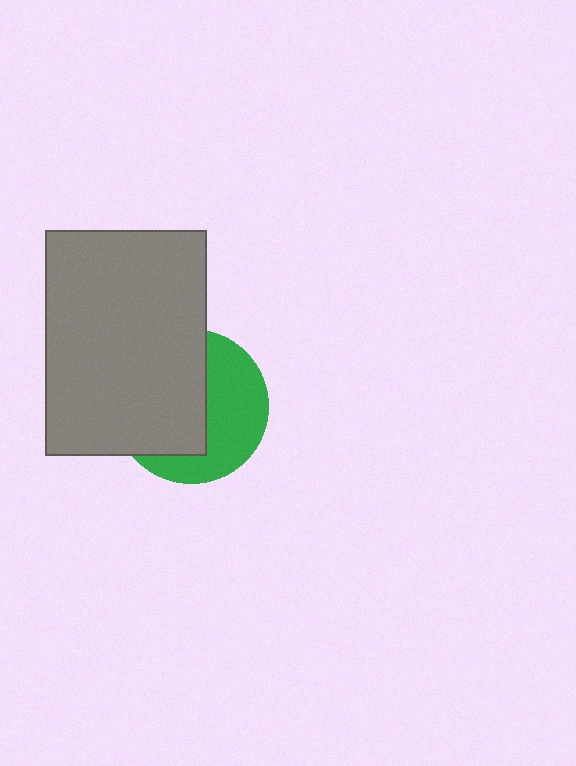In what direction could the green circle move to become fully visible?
The green circle could move right. That would shift it out from behind the gray rectangle entirely.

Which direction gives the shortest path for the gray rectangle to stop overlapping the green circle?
Moving left gives the shortest separation.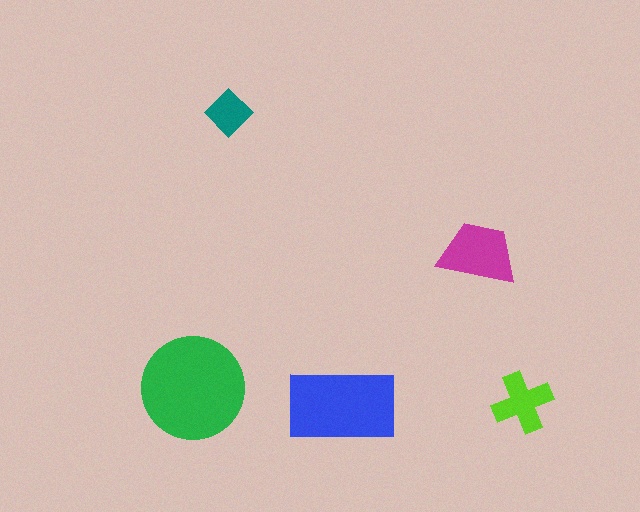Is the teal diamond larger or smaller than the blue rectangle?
Smaller.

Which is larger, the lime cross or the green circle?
The green circle.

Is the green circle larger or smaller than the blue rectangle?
Larger.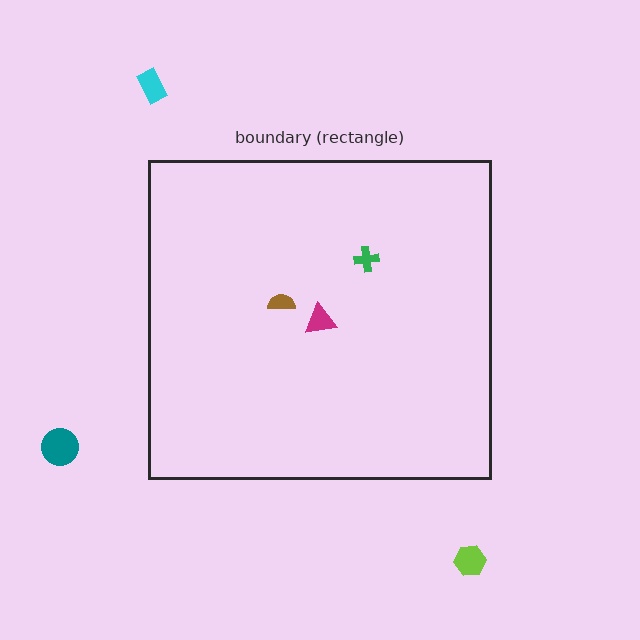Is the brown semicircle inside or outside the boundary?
Inside.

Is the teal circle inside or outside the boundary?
Outside.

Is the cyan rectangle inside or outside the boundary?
Outside.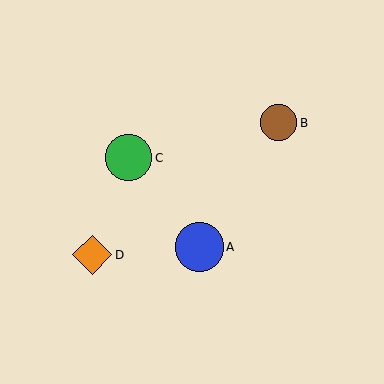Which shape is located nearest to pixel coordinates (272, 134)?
The brown circle (labeled B) at (279, 123) is nearest to that location.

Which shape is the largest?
The blue circle (labeled A) is the largest.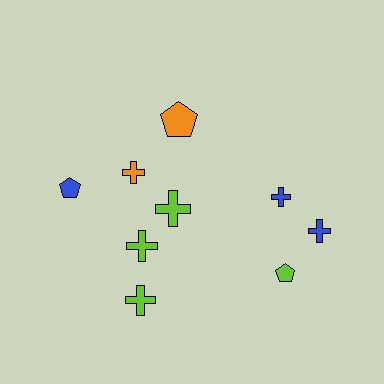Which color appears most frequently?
Lime, with 4 objects.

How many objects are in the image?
There are 9 objects.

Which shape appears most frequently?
Cross, with 6 objects.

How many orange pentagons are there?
There is 1 orange pentagon.